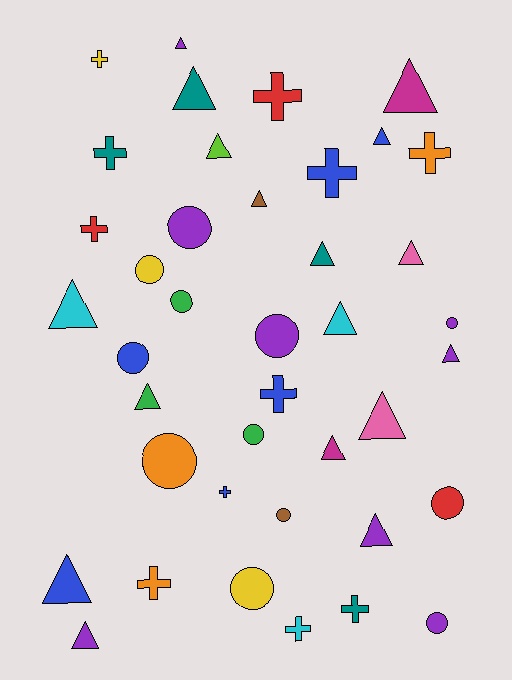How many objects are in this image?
There are 40 objects.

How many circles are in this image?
There are 12 circles.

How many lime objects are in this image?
There is 1 lime object.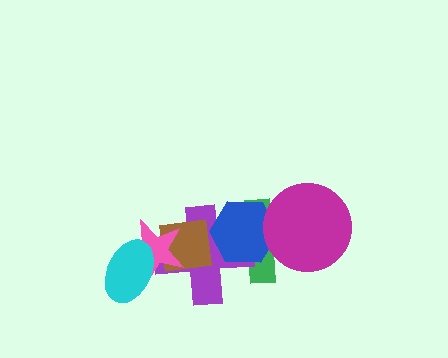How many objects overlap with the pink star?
3 objects overlap with the pink star.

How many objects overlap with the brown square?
3 objects overlap with the brown square.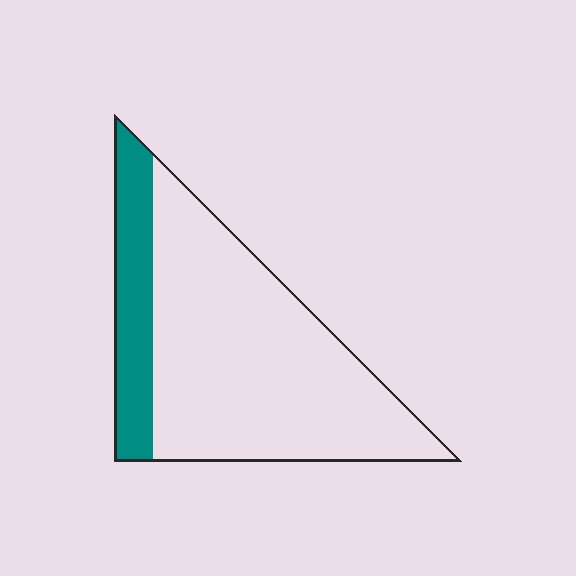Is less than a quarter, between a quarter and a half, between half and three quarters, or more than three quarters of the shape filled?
Less than a quarter.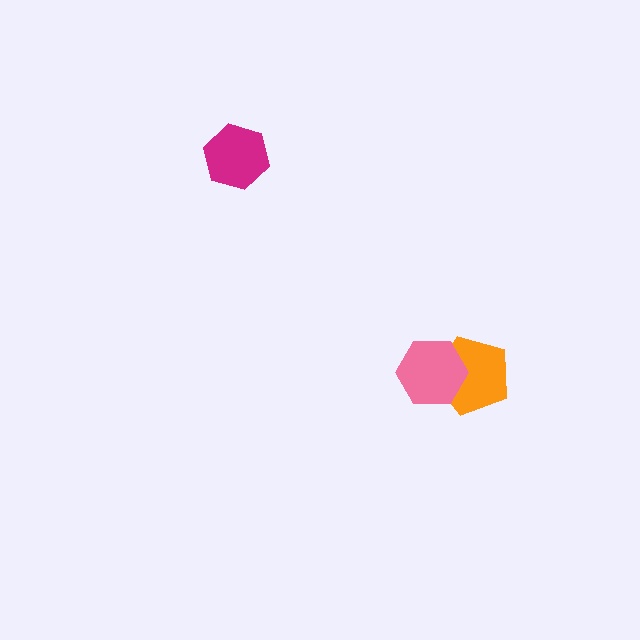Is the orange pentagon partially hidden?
Yes, it is partially covered by another shape.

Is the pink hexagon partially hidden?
No, no other shape covers it.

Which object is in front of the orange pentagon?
The pink hexagon is in front of the orange pentagon.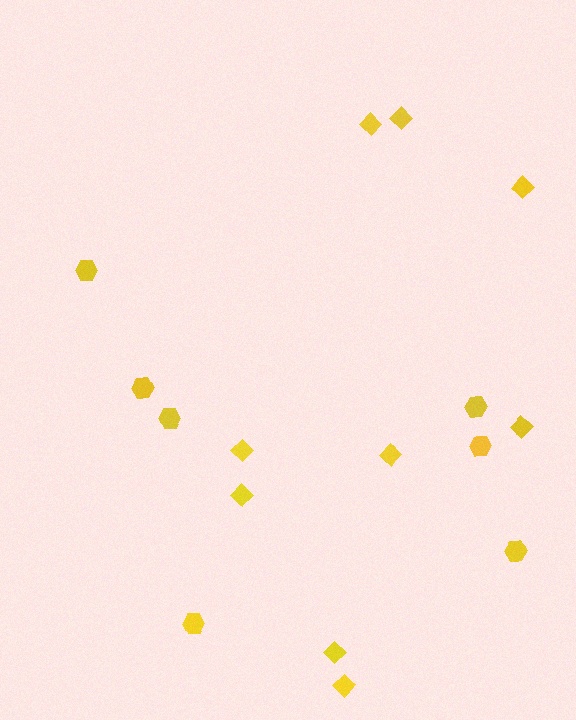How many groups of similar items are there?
There are 2 groups: one group of hexagons (7) and one group of diamonds (9).